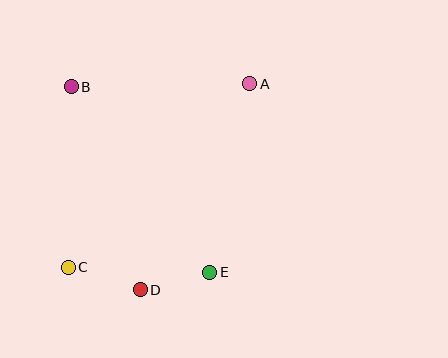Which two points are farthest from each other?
Points A and C are farthest from each other.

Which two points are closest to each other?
Points D and E are closest to each other.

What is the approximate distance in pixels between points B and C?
The distance between B and C is approximately 180 pixels.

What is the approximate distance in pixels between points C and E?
The distance between C and E is approximately 142 pixels.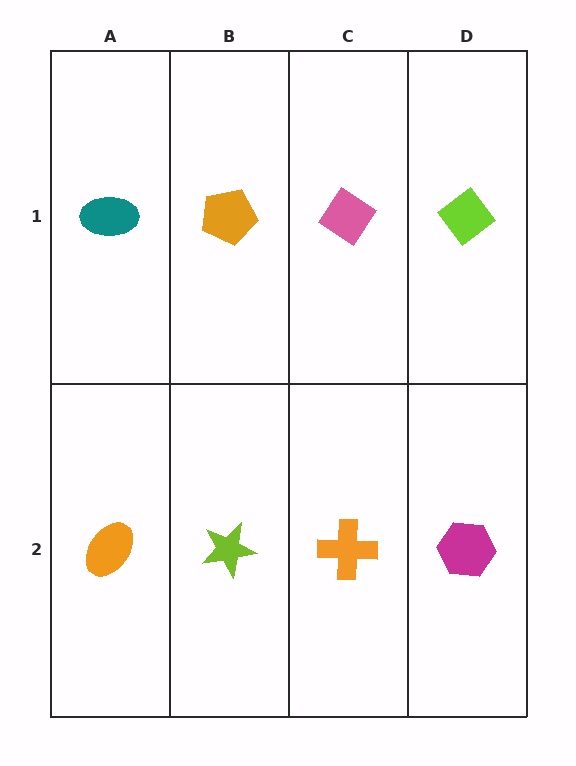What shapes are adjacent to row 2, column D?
A lime diamond (row 1, column D), an orange cross (row 2, column C).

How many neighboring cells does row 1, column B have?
3.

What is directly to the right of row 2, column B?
An orange cross.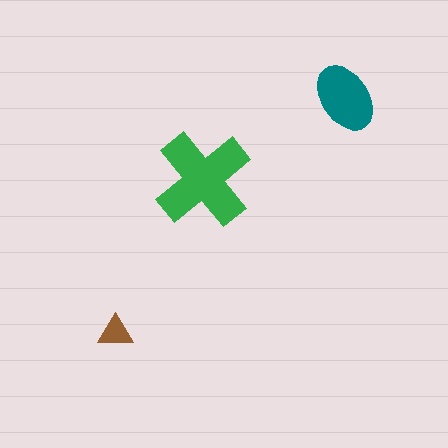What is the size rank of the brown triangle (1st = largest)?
3rd.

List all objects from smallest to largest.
The brown triangle, the teal ellipse, the green cross.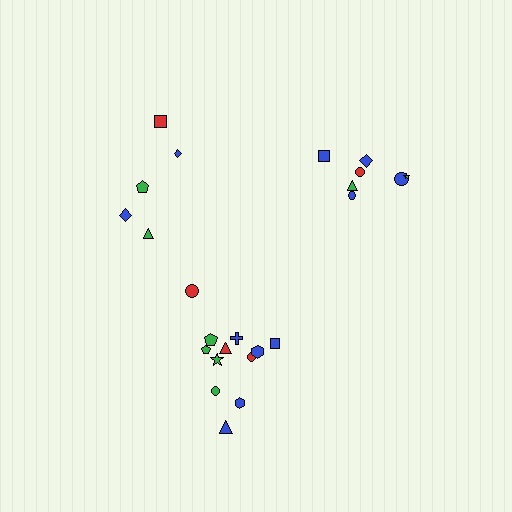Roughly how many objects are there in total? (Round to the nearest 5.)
Roughly 25 objects in total.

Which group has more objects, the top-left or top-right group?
The top-right group.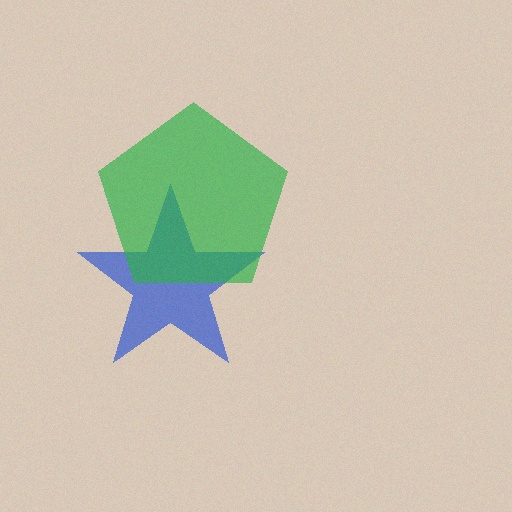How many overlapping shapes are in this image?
There are 2 overlapping shapes in the image.